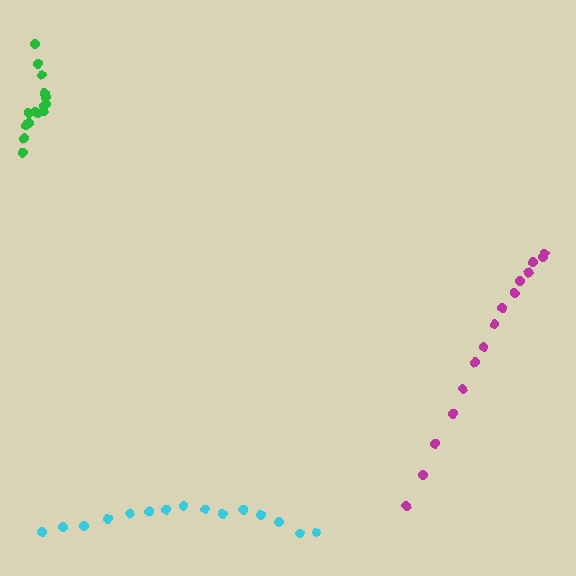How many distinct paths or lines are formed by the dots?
There are 3 distinct paths.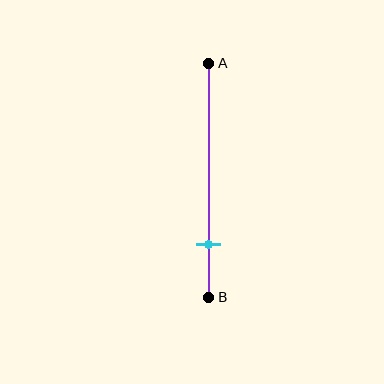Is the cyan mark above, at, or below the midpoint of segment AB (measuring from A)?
The cyan mark is below the midpoint of segment AB.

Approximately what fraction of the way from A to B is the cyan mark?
The cyan mark is approximately 80% of the way from A to B.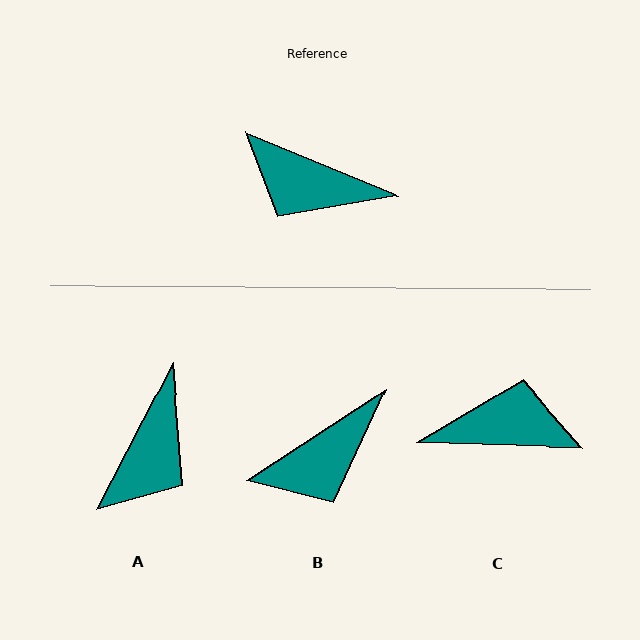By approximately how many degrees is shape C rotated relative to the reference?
Approximately 159 degrees clockwise.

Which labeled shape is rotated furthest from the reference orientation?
C, about 159 degrees away.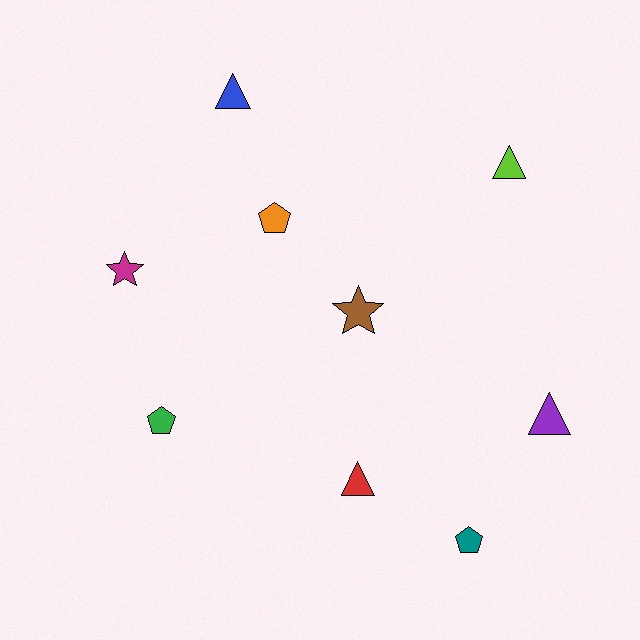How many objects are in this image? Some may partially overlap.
There are 9 objects.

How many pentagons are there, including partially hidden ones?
There are 3 pentagons.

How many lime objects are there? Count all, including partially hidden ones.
There is 1 lime object.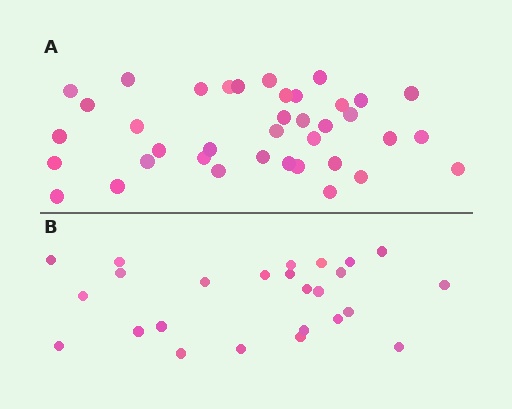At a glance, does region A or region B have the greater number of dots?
Region A (the top region) has more dots.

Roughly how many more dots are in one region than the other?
Region A has approximately 15 more dots than region B.